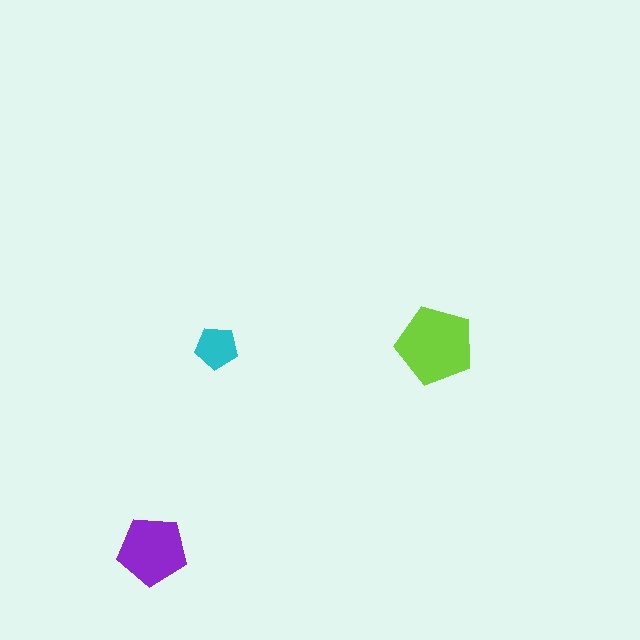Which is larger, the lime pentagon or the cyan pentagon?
The lime one.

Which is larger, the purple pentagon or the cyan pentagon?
The purple one.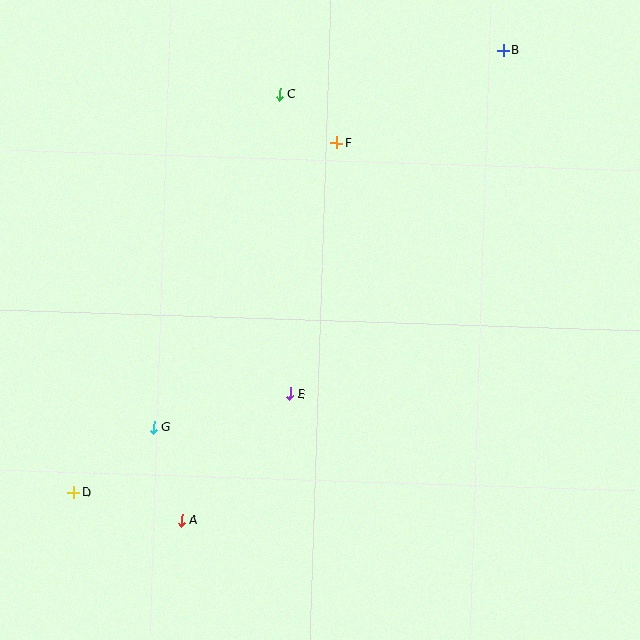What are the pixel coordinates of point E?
Point E is at (290, 394).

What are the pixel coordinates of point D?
Point D is at (74, 493).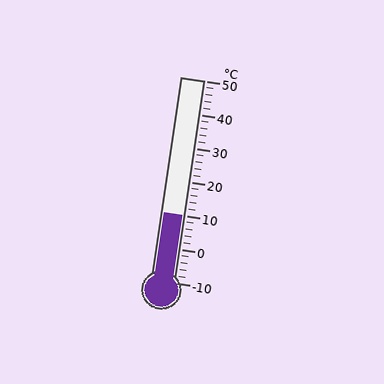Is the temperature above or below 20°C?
The temperature is below 20°C.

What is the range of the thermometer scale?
The thermometer scale ranges from -10°C to 50°C.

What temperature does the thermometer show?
The thermometer shows approximately 10°C.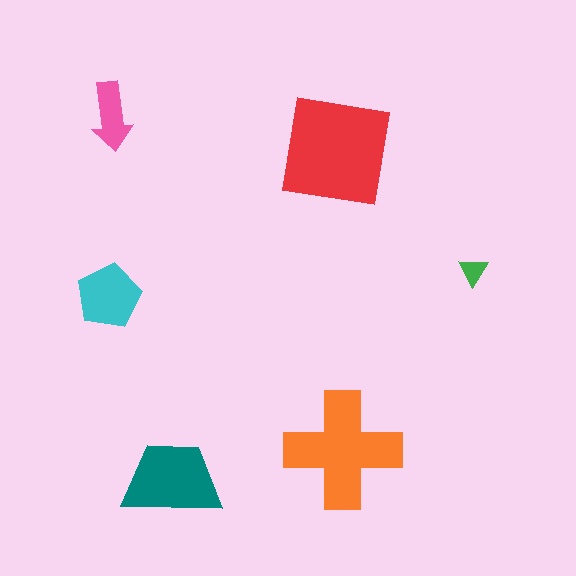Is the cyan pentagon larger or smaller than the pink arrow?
Larger.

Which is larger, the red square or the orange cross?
The red square.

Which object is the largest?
The red square.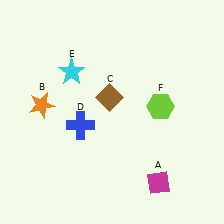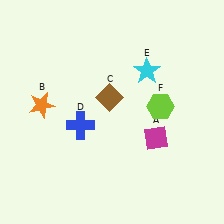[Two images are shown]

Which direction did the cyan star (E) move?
The cyan star (E) moved right.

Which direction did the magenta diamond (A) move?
The magenta diamond (A) moved up.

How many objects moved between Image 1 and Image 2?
2 objects moved between the two images.